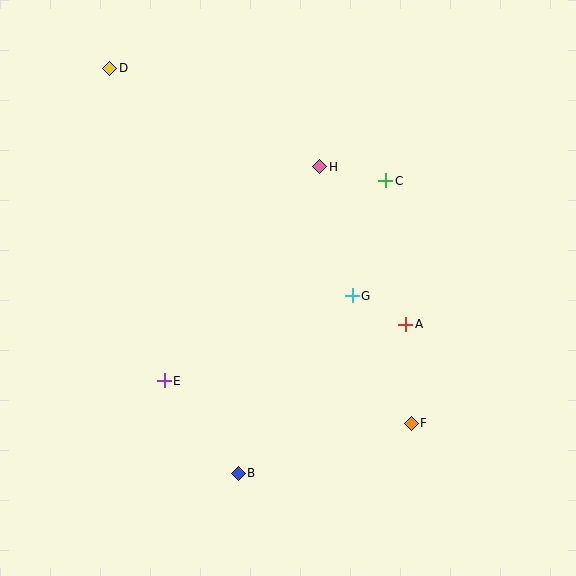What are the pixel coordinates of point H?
Point H is at (320, 167).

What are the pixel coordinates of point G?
Point G is at (352, 296).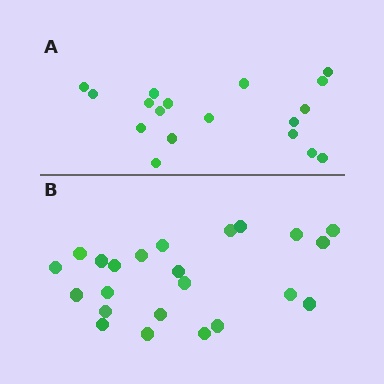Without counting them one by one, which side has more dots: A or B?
Region B (the bottom region) has more dots.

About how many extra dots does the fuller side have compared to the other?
Region B has about 5 more dots than region A.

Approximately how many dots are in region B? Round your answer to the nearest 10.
About 20 dots. (The exact count is 23, which rounds to 20.)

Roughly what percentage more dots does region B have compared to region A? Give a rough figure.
About 30% more.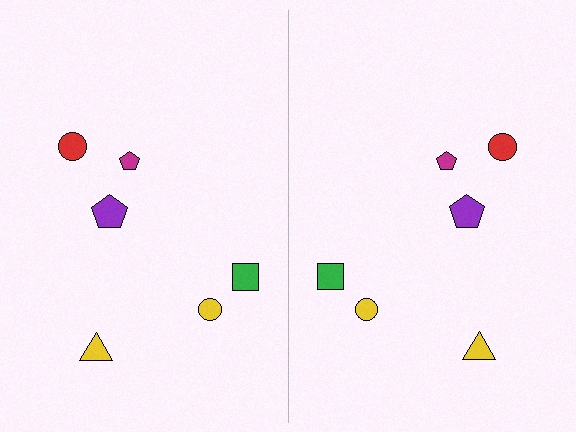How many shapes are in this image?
There are 12 shapes in this image.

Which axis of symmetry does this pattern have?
The pattern has a vertical axis of symmetry running through the center of the image.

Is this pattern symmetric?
Yes, this pattern has bilateral (reflection) symmetry.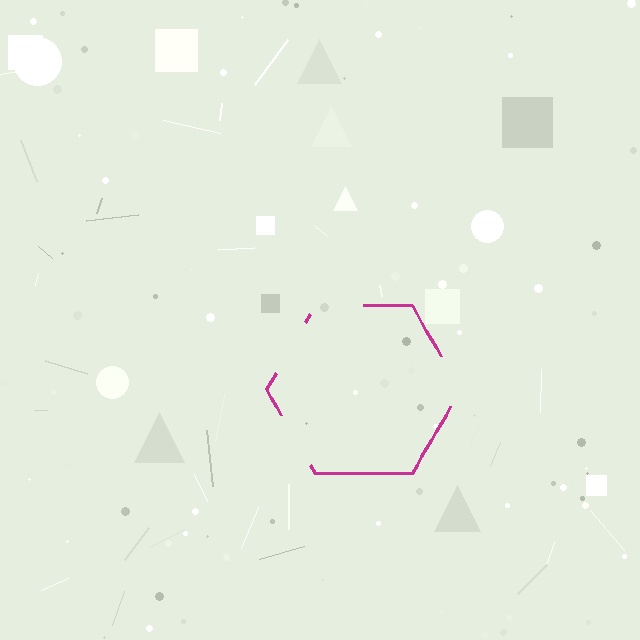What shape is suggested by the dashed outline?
The dashed outline suggests a hexagon.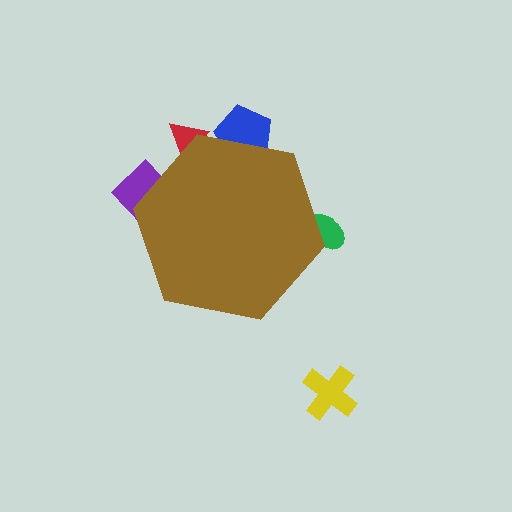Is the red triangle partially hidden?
Yes, the red triangle is partially hidden behind the brown hexagon.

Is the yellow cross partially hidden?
No, the yellow cross is fully visible.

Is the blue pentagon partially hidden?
Yes, the blue pentagon is partially hidden behind the brown hexagon.